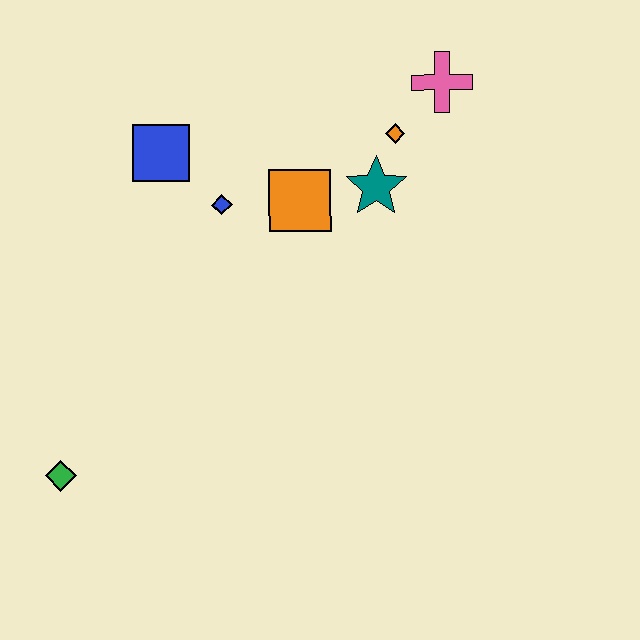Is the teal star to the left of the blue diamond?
No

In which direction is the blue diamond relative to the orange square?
The blue diamond is to the left of the orange square.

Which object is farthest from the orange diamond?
The green diamond is farthest from the orange diamond.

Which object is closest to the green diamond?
The blue diamond is closest to the green diamond.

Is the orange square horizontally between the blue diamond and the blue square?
No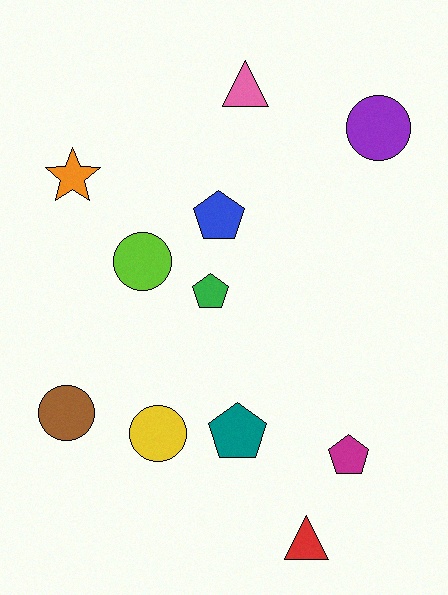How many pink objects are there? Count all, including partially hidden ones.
There is 1 pink object.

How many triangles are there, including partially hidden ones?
There are 2 triangles.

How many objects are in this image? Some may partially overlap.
There are 11 objects.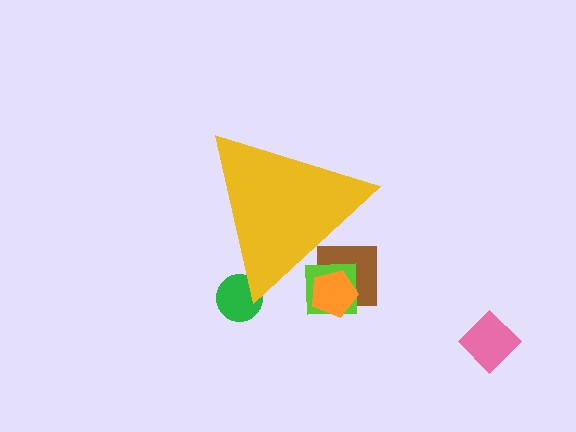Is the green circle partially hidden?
Yes, the green circle is partially hidden behind the yellow triangle.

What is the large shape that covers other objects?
A yellow triangle.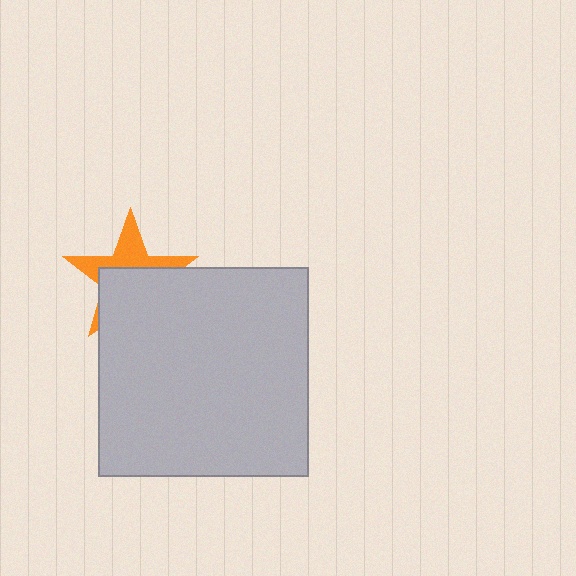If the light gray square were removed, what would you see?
You would see the complete orange star.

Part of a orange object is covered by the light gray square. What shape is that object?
It is a star.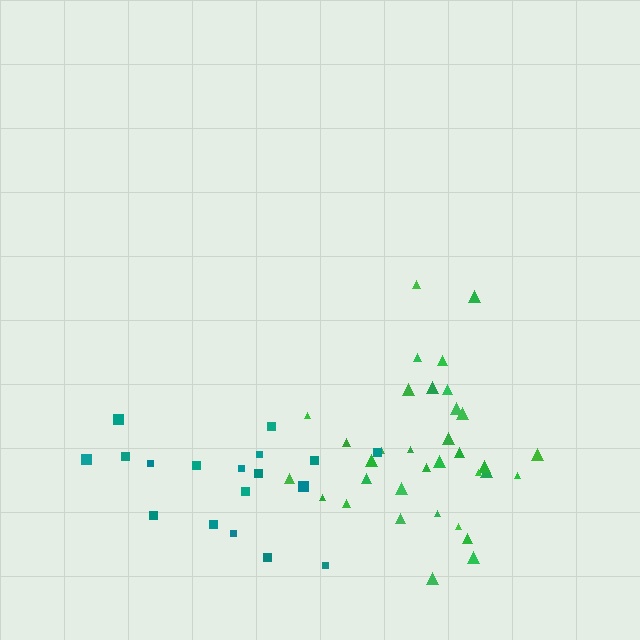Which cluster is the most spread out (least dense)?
Teal.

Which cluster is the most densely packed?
Green.